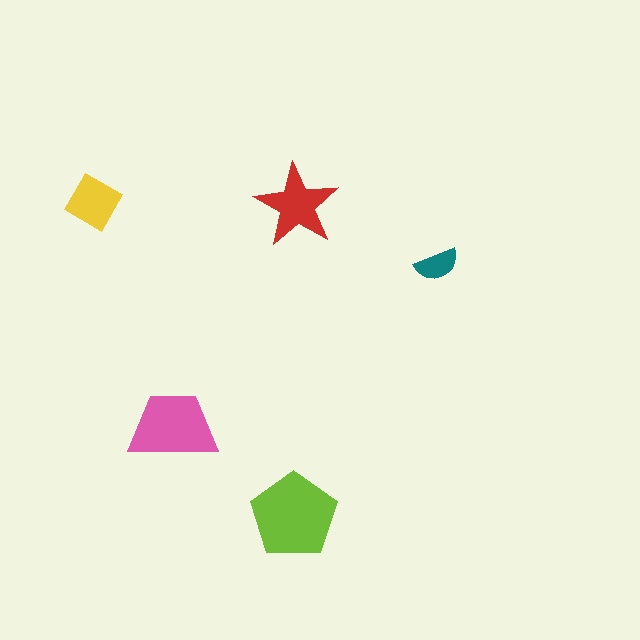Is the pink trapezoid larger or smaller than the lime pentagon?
Smaller.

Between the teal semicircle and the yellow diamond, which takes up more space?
The yellow diamond.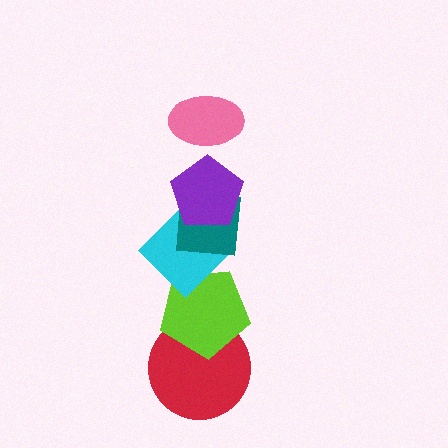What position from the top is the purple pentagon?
The purple pentagon is 2nd from the top.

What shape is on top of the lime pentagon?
The cyan diamond is on top of the lime pentagon.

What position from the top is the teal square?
The teal square is 3rd from the top.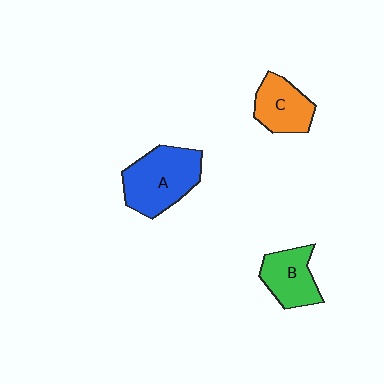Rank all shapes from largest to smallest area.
From largest to smallest: A (blue), B (green), C (orange).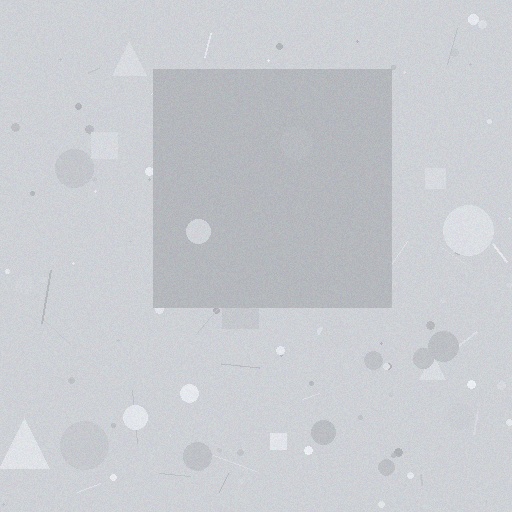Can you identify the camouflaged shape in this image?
The camouflaged shape is a square.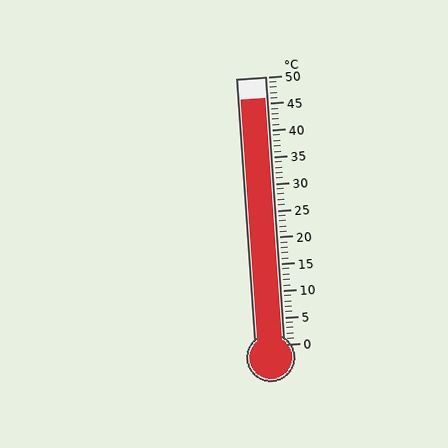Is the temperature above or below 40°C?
The temperature is above 40°C.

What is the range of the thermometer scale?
The thermometer scale ranges from 0°C to 50°C.